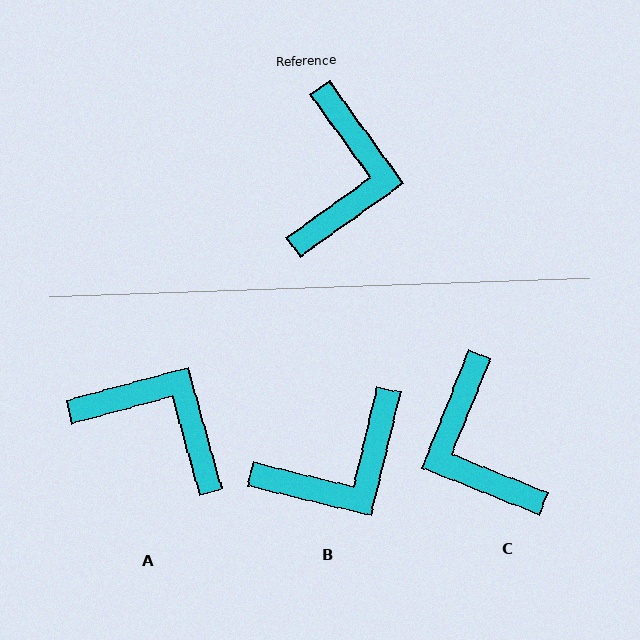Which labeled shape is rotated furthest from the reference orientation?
C, about 148 degrees away.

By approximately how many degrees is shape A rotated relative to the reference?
Approximately 70 degrees counter-clockwise.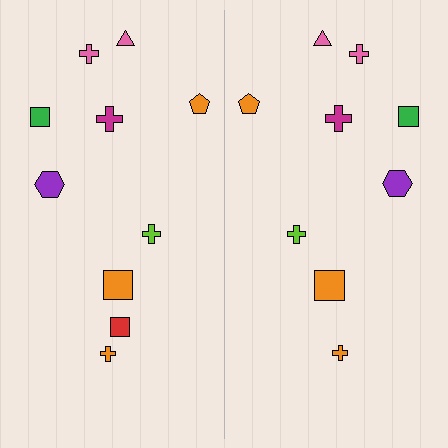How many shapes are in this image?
There are 19 shapes in this image.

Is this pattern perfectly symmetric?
No, the pattern is not perfectly symmetric. A red square is missing from the right side.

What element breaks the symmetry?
A red square is missing from the right side.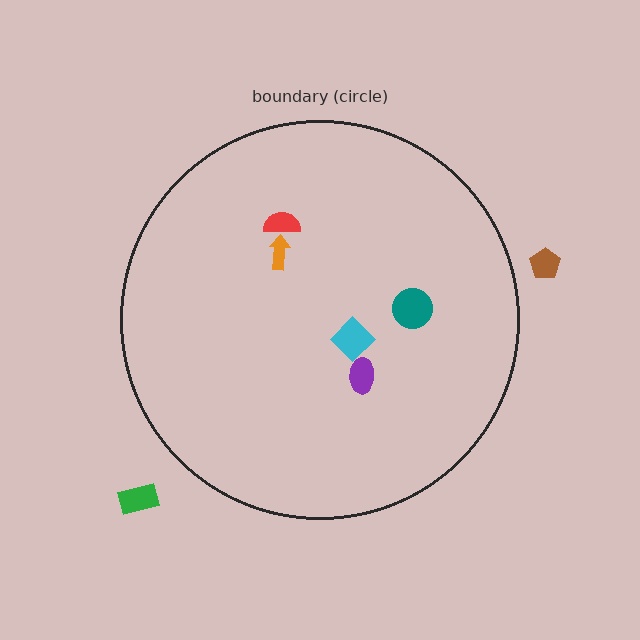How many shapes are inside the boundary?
5 inside, 2 outside.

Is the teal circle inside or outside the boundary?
Inside.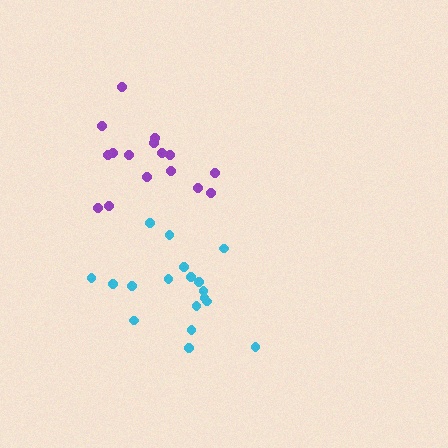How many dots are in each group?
Group 1: 16 dots, Group 2: 18 dots (34 total).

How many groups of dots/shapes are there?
There are 2 groups.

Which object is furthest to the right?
The cyan cluster is rightmost.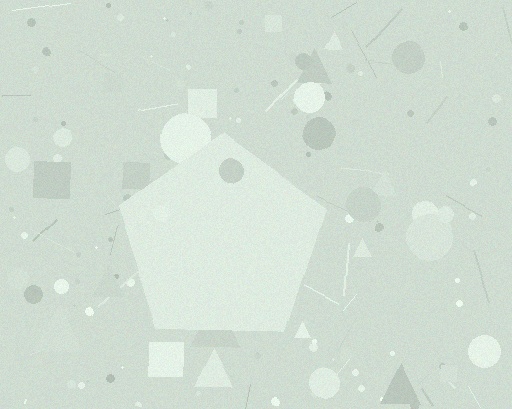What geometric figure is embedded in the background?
A pentagon is embedded in the background.